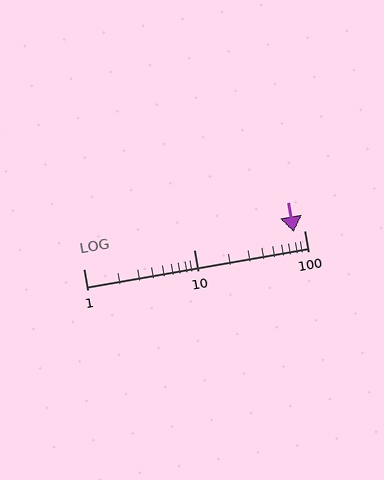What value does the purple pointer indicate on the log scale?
The pointer indicates approximately 80.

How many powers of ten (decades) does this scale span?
The scale spans 2 decades, from 1 to 100.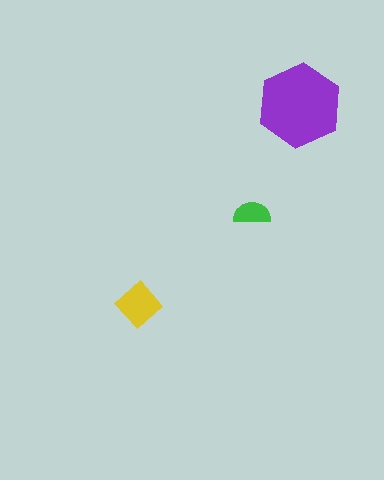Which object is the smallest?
The green semicircle.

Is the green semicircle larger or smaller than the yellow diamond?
Smaller.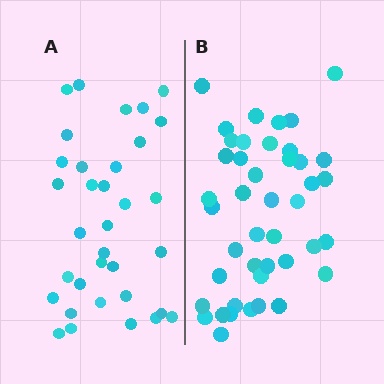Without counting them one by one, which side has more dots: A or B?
Region B (the right region) has more dots.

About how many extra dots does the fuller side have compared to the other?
Region B has roughly 8 or so more dots than region A.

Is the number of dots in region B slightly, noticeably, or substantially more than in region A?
Region B has noticeably more, but not dramatically so. The ratio is roughly 1.3 to 1.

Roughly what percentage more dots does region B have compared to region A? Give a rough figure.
About 25% more.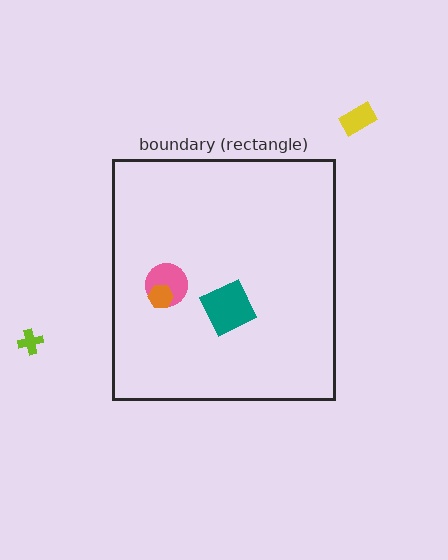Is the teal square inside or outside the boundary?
Inside.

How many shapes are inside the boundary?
3 inside, 2 outside.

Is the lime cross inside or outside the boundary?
Outside.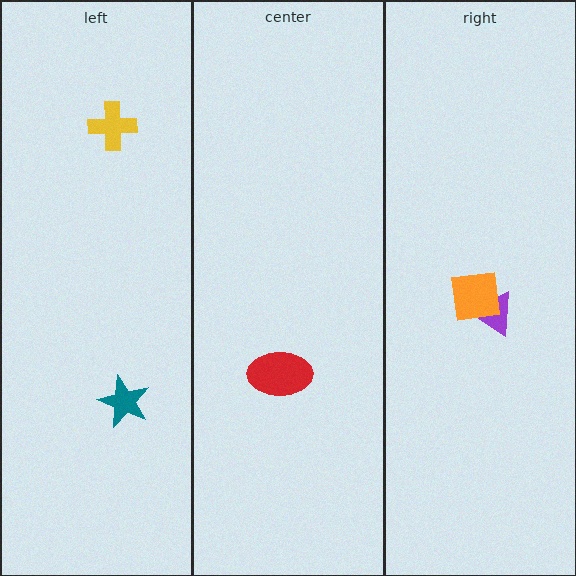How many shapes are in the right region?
2.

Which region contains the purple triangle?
The right region.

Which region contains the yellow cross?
The left region.